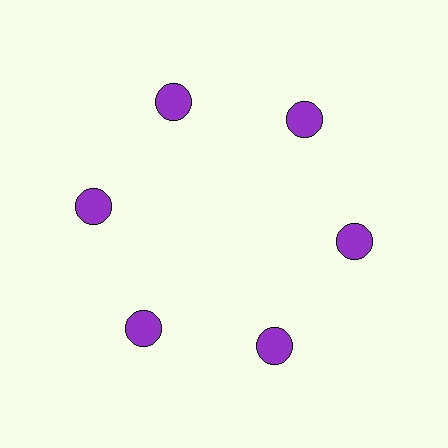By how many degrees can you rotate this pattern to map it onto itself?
The pattern maps onto itself every 60 degrees of rotation.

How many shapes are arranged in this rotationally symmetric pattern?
There are 6 shapes, arranged in 6 groups of 1.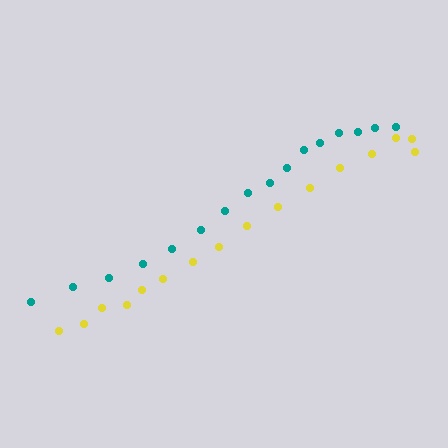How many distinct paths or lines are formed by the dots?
There are 2 distinct paths.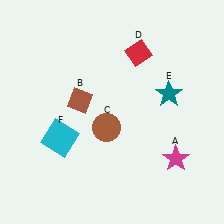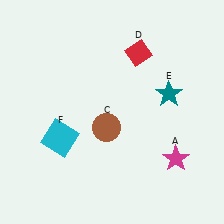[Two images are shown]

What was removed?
The brown diamond (B) was removed in Image 2.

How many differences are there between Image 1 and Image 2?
There is 1 difference between the two images.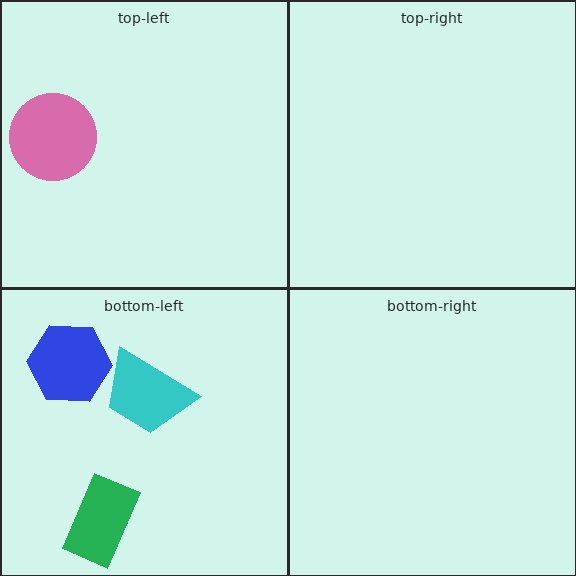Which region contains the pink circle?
The top-left region.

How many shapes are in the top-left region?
1.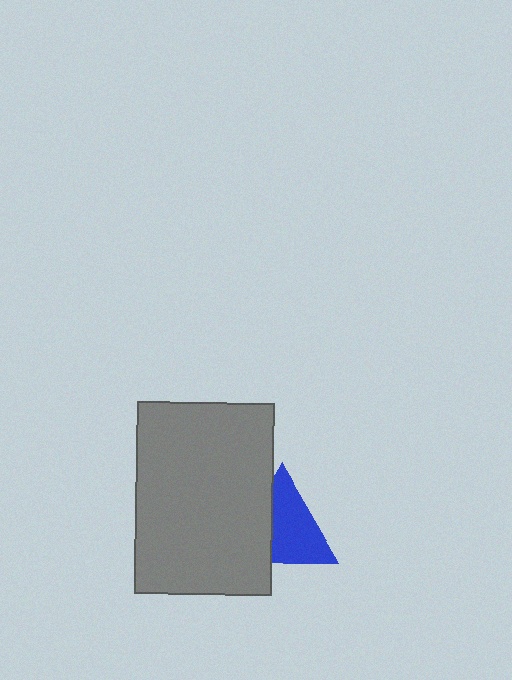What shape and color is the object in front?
The object in front is a gray rectangle.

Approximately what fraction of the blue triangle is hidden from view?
Roughly 36% of the blue triangle is hidden behind the gray rectangle.